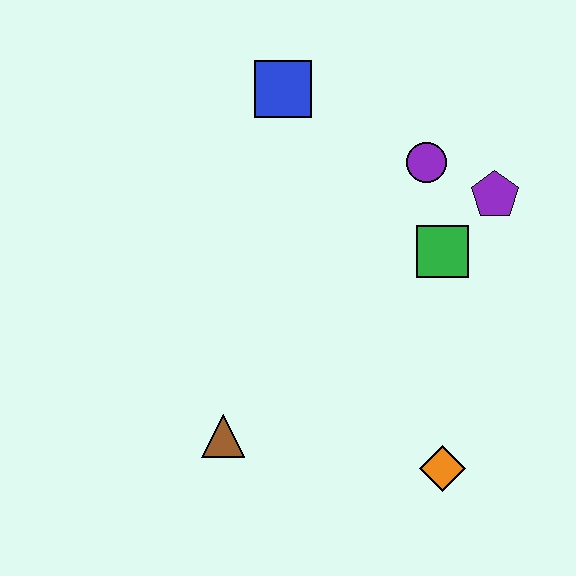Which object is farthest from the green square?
The brown triangle is farthest from the green square.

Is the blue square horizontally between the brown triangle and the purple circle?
Yes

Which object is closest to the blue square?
The purple circle is closest to the blue square.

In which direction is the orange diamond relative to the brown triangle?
The orange diamond is to the right of the brown triangle.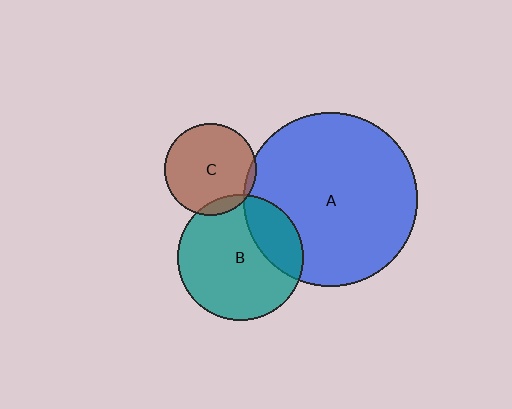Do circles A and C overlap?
Yes.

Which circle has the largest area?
Circle A (blue).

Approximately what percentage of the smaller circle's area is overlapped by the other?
Approximately 5%.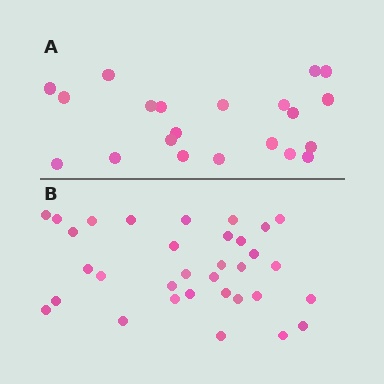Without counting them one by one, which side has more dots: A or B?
Region B (the bottom region) has more dots.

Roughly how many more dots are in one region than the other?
Region B has roughly 12 or so more dots than region A.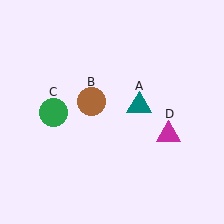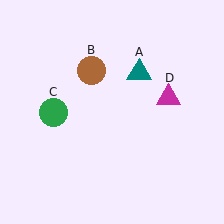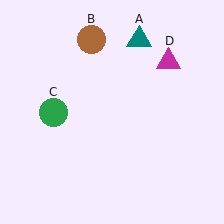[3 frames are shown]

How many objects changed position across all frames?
3 objects changed position: teal triangle (object A), brown circle (object B), magenta triangle (object D).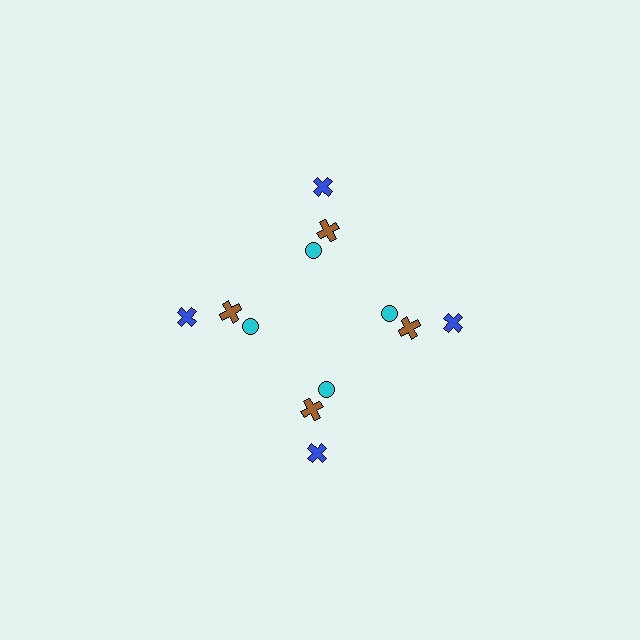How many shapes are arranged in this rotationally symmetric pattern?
There are 12 shapes, arranged in 4 groups of 3.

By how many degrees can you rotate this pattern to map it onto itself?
The pattern maps onto itself every 90 degrees of rotation.